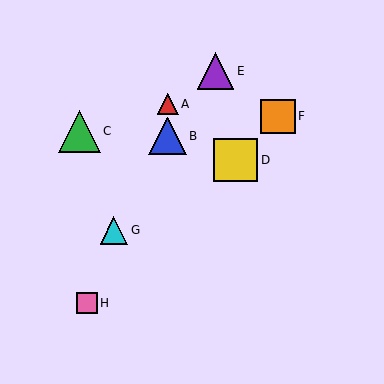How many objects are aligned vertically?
2 objects (A, B) are aligned vertically.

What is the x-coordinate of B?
Object B is at x≈168.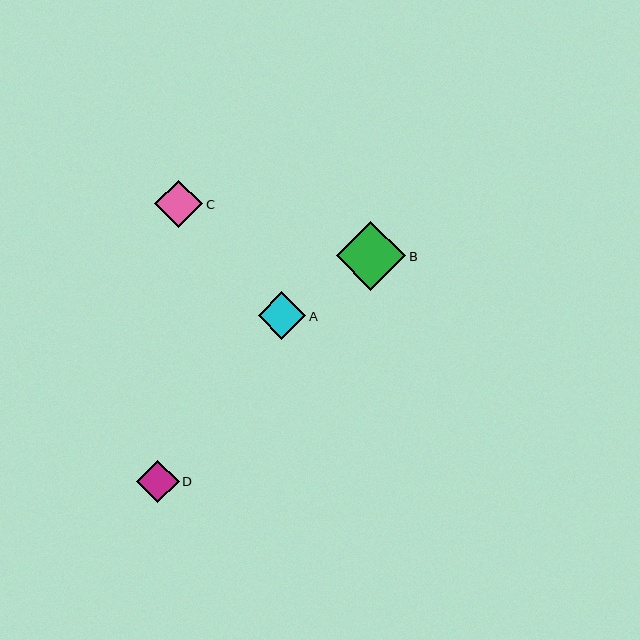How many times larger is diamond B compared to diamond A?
Diamond B is approximately 1.4 times the size of diamond A.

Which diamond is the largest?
Diamond B is the largest with a size of approximately 69 pixels.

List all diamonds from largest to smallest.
From largest to smallest: B, A, C, D.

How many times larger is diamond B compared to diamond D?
Diamond B is approximately 1.6 times the size of diamond D.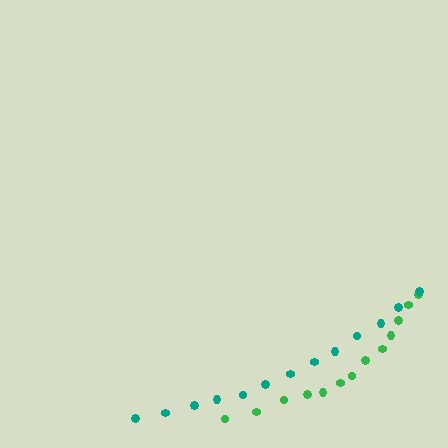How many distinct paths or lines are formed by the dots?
There are 2 distinct paths.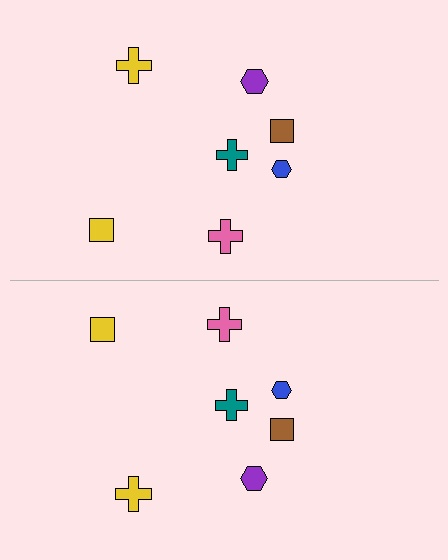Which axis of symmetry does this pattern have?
The pattern has a horizontal axis of symmetry running through the center of the image.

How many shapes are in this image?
There are 14 shapes in this image.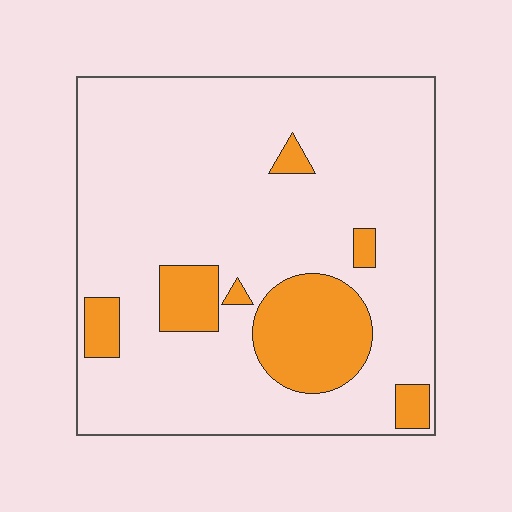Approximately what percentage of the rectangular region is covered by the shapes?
Approximately 15%.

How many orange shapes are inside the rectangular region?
7.